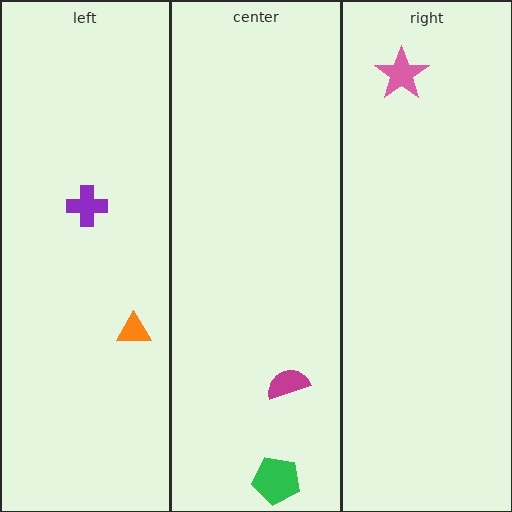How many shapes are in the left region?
2.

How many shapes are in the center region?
2.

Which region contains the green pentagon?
The center region.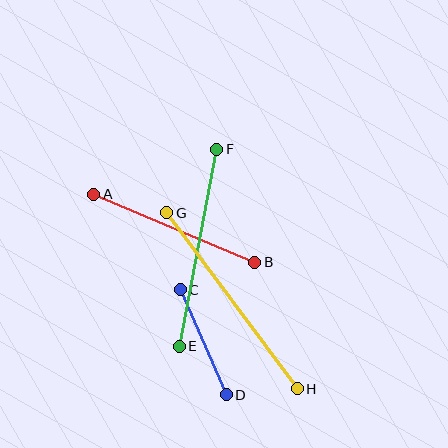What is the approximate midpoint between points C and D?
The midpoint is at approximately (203, 342) pixels.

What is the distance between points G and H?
The distance is approximately 219 pixels.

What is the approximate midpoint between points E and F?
The midpoint is at approximately (198, 248) pixels.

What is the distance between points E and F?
The distance is approximately 201 pixels.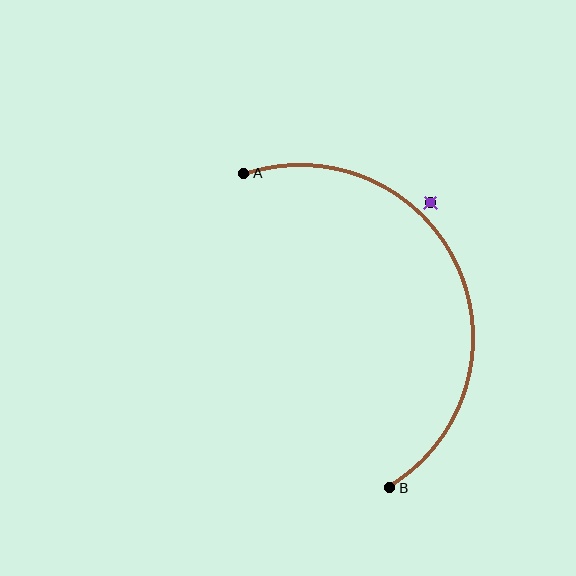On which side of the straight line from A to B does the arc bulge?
The arc bulges to the right of the straight line connecting A and B.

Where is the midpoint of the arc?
The arc midpoint is the point on the curve farthest from the straight line joining A and B. It sits to the right of that line.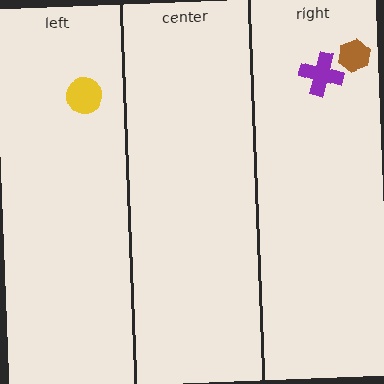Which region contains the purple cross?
The right region.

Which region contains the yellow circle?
The left region.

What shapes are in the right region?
The brown hexagon, the purple cross.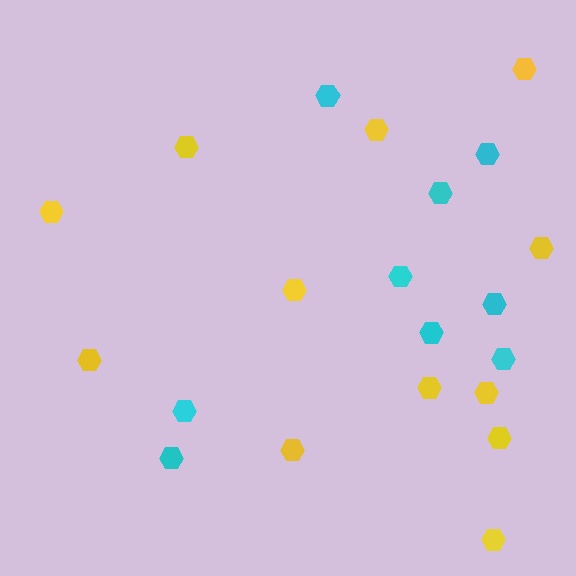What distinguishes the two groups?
There are 2 groups: one group of yellow hexagons (12) and one group of cyan hexagons (9).